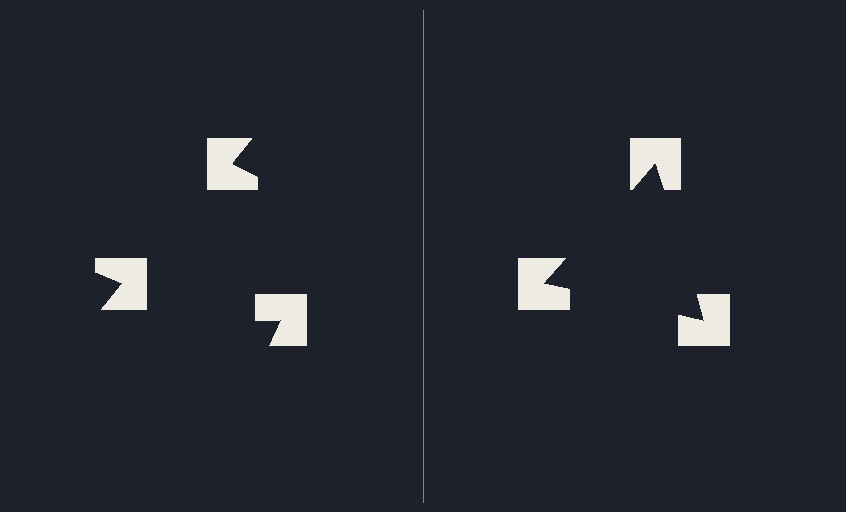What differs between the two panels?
The notched squares are positioned identically on both sides; only the wedge orientations differ. On the right they align to a triangle; on the left they are misaligned.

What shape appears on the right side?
An illusory triangle.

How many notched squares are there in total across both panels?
6 — 3 on each side.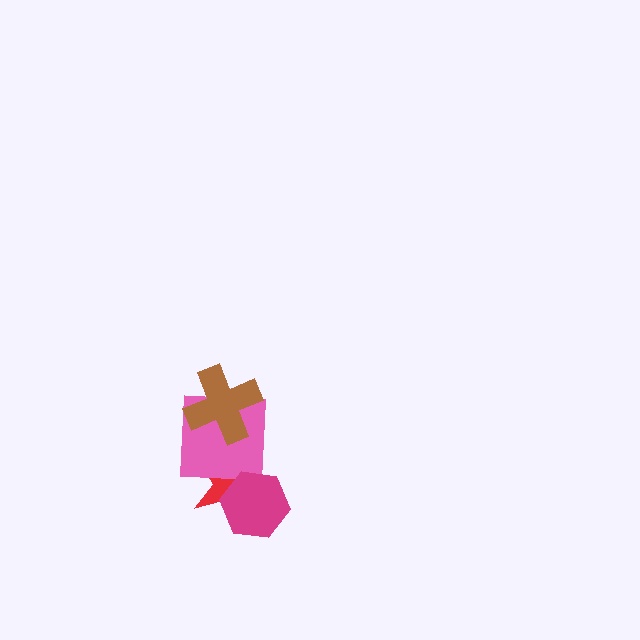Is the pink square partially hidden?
Yes, it is partially covered by another shape.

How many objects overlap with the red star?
2 objects overlap with the red star.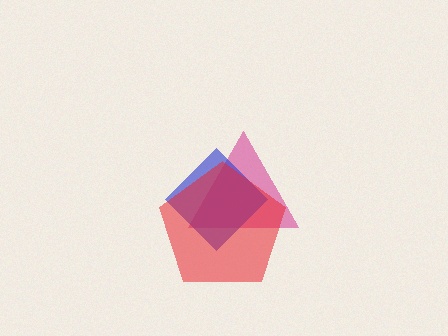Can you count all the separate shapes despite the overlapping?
Yes, there are 3 separate shapes.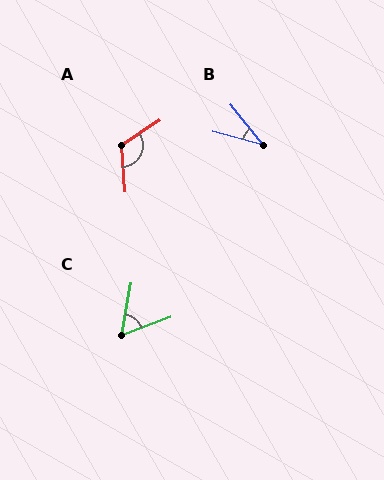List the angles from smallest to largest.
B (36°), C (59°), A (120°).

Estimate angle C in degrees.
Approximately 59 degrees.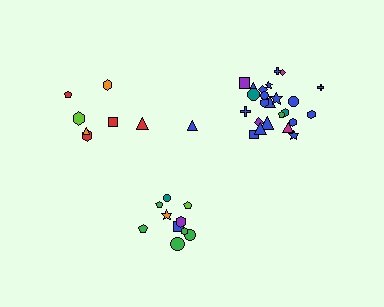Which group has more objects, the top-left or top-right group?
The top-right group.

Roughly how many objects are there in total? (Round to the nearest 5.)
Roughly 40 objects in total.